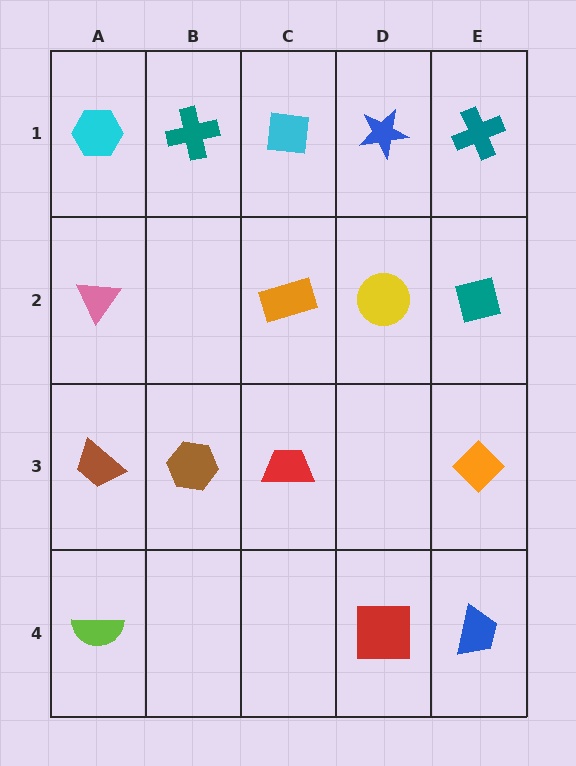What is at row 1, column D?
A blue star.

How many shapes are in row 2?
4 shapes.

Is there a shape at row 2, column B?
No, that cell is empty.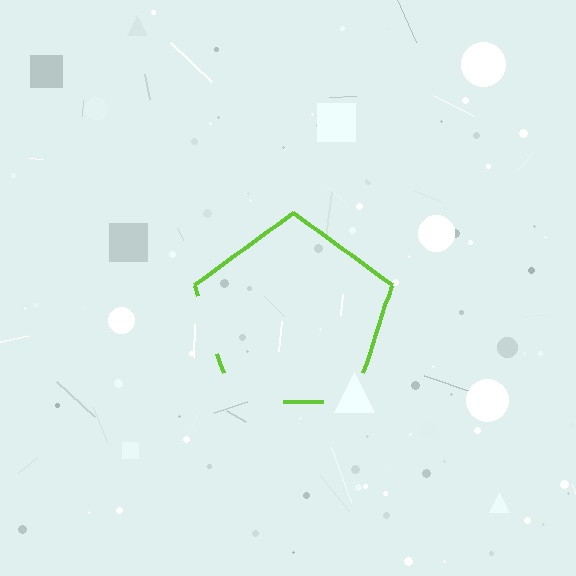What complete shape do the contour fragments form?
The contour fragments form a pentagon.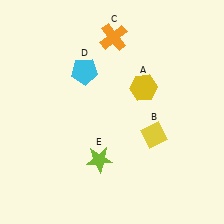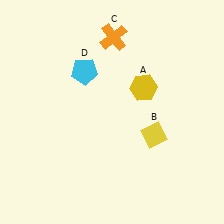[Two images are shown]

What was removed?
The lime star (E) was removed in Image 2.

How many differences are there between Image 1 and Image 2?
There is 1 difference between the two images.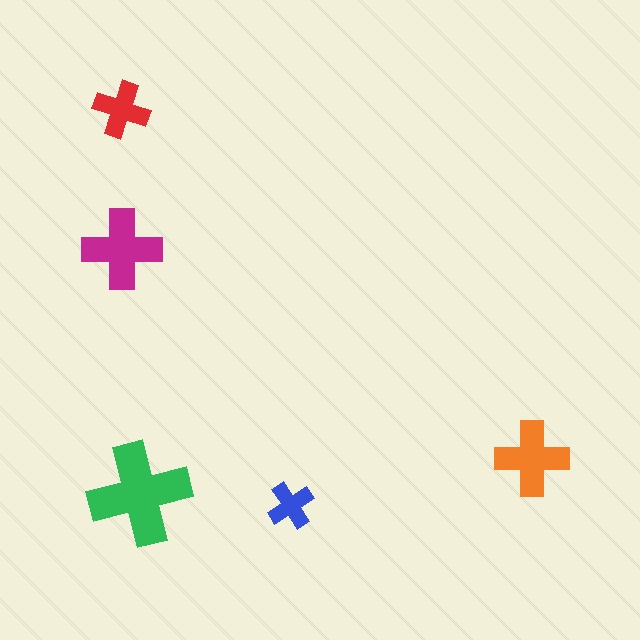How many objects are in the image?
There are 5 objects in the image.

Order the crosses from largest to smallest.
the green one, the magenta one, the orange one, the red one, the blue one.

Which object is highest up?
The red cross is topmost.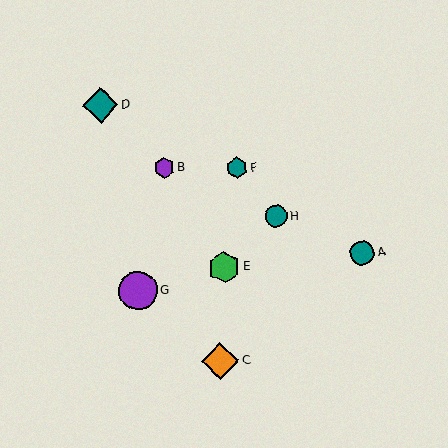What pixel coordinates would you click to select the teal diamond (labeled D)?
Click at (100, 105) to select the teal diamond D.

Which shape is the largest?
The purple circle (labeled G) is the largest.